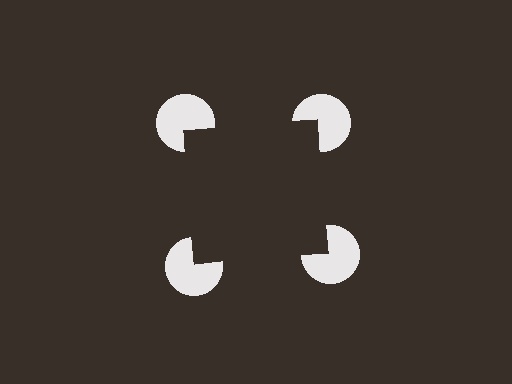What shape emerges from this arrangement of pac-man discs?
An illusory square — its edges are inferred from the aligned wedge cuts in the pac-man discs, not physically drawn.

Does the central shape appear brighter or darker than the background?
It typically appears slightly darker than the background, even though no actual brightness change is drawn.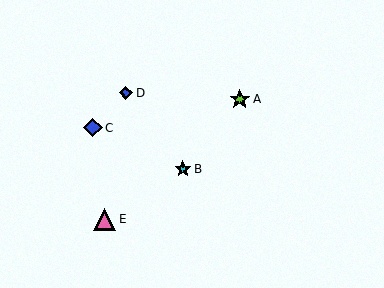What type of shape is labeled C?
Shape C is a blue diamond.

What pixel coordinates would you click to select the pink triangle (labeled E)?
Click at (105, 219) to select the pink triangle E.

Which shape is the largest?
The pink triangle (labeled E) is the largest.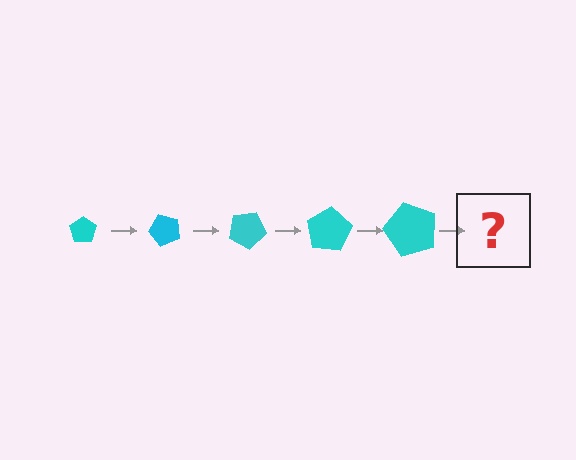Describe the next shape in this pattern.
It should be a pentagon, larger than the previous one and rotated 250 degrees from the start.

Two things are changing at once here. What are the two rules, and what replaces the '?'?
The two rules are that the pentagon grows larger each step and it rotates 50 degrees each step. The '?' should be a pentagon, larger than the previous one and rotated 250 degrees from the start.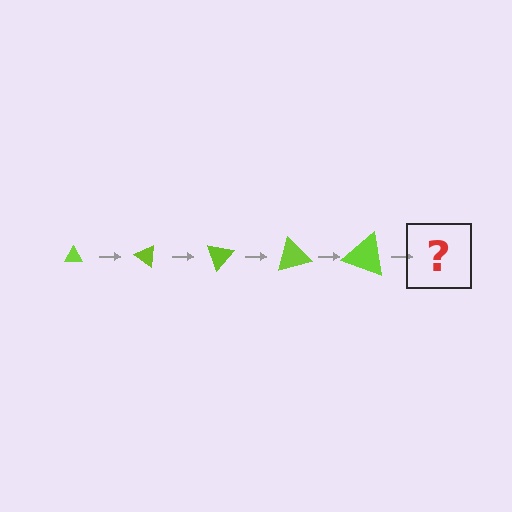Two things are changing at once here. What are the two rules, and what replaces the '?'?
The two rules are that the triangle grows larger each step and it rotates 35 degrees each step. The '?' should be a triangle, larger than the previous one and rotated 175 degrees from the start.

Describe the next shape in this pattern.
It should be a triangle, larger than the previous one and rotated 175 degrees from the start.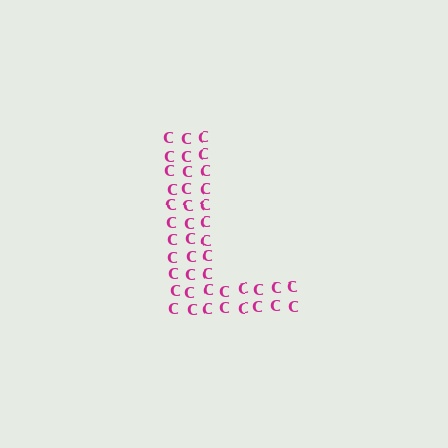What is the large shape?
The large shape is the letter L.